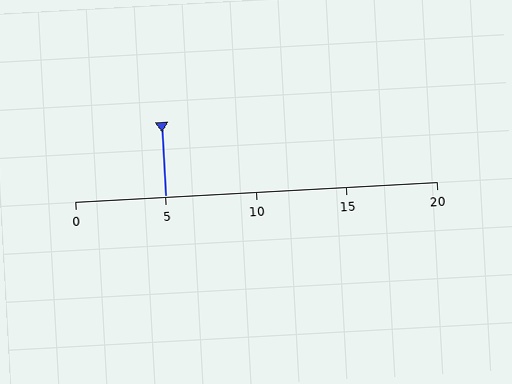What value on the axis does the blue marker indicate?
The marker indicates approximately 5.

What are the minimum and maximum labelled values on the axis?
The axis runs from 0 to 20.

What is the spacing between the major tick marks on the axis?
The major ticks are spaced 5 apart.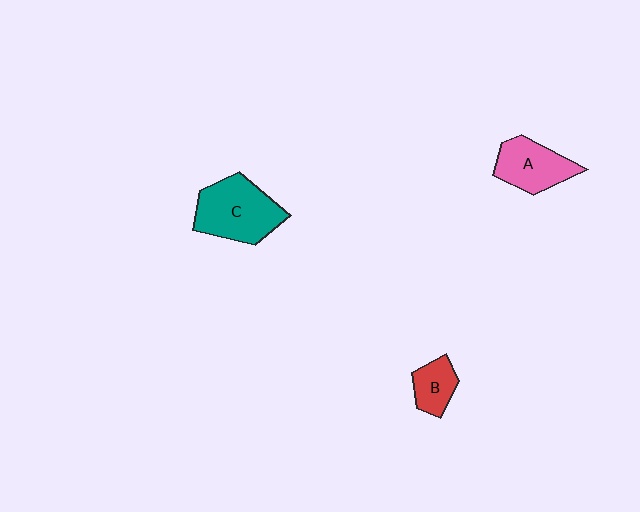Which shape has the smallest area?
Shape B (red).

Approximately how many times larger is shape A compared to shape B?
Approximately 1.6 times.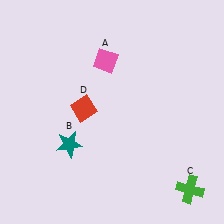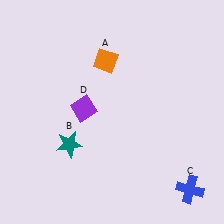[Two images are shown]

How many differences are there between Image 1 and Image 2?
There are 3 differences between the two images.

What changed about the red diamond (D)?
In Image 1, D is red. In Image 2, it changed to purple.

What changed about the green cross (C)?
In Image 1, C is green. In Image 2, it changed to blue.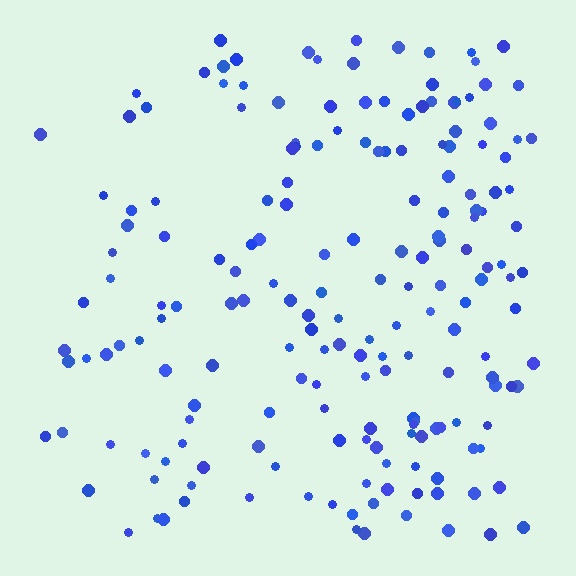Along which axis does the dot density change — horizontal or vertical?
Horizontal.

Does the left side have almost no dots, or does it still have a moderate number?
Still a moderate number, just noticeably fewer than the right.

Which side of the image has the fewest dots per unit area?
The left.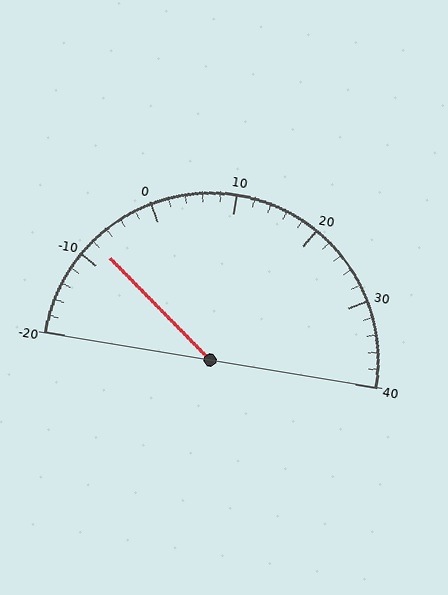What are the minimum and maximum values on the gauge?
The gauge ranges from -20 to 40.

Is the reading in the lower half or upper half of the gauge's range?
The reading is in the lower half of the range (-20 to 40).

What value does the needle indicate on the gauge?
The needle indicates approximately -8.